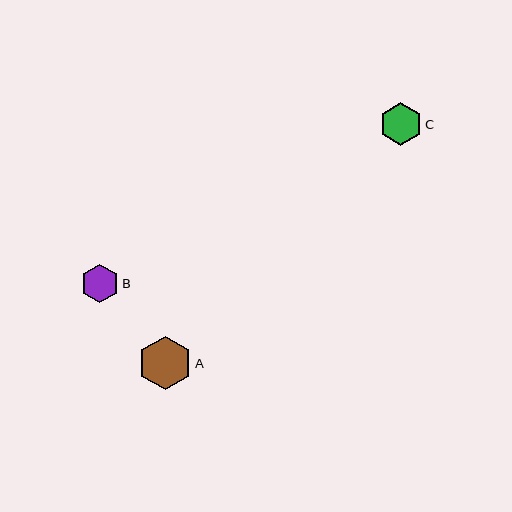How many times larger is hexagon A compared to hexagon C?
Hexagon A is approximately 1.3 times the size of hexagon C.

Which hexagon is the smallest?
Hexagon B is the smallest with a size of approximately 38 pixels.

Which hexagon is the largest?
Hexagon A is the largest with a size of approximately 54 pixels.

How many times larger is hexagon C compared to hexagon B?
Hexagon C is approximately 1.1 times the size of hexagon B.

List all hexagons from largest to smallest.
From largest to smallest: A, C, B.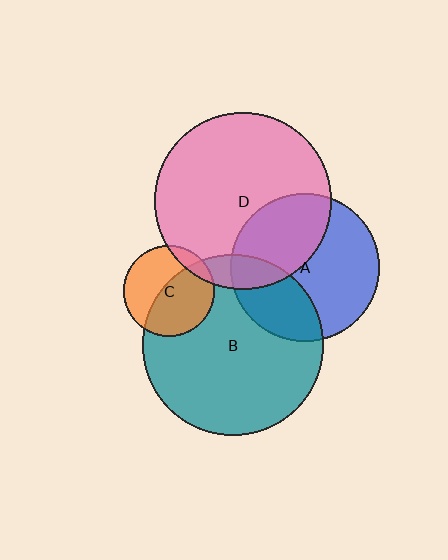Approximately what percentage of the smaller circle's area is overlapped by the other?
Approximately 10%.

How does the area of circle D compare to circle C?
Approximately 3.8 times.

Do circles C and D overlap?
Yes.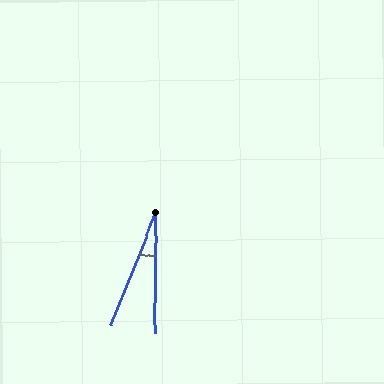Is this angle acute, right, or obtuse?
It is acute.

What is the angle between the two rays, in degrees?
Approximately 22 degrees.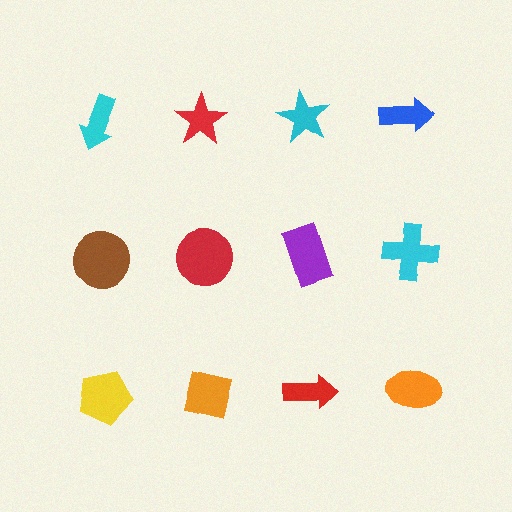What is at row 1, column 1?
A cyan arrow.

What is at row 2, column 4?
A cyan cross.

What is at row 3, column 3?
A red arrow.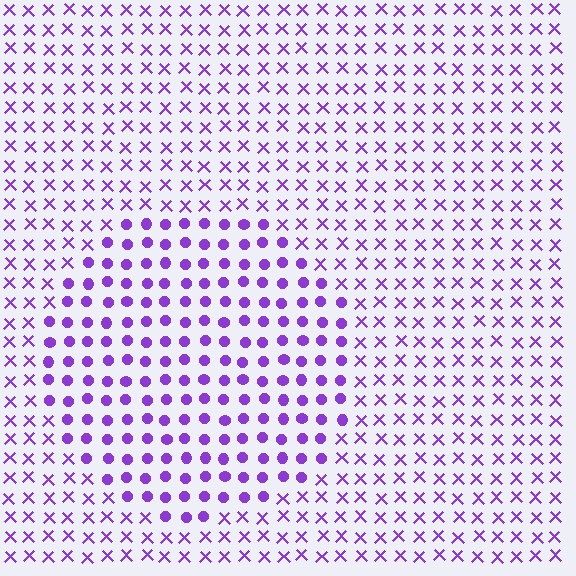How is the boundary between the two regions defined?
The boundary is defined by a change in element shape: circles inside vs. X marks outside. All elements share the same color and spacing.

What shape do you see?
I see a circle.